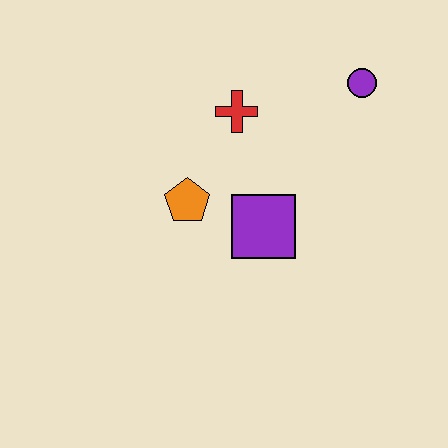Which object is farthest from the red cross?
The purple circle is farthest from the red cross.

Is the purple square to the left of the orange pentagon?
No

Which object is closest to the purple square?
The orange pentagon is closest to the purple square.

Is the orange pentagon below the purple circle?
Yes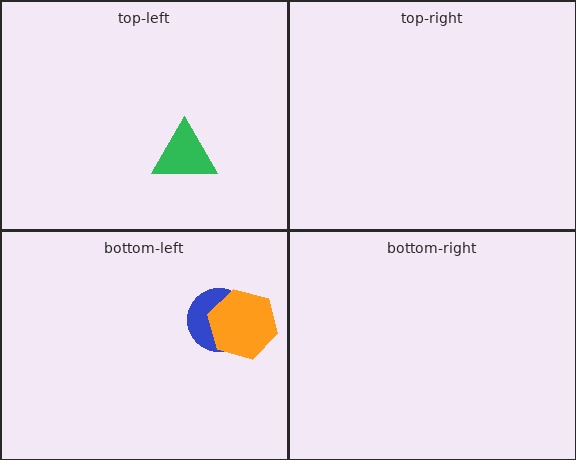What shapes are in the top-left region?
The green triangle.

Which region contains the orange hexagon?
The bottom-left region.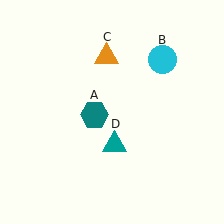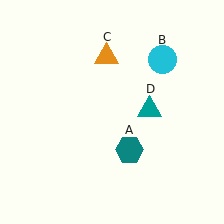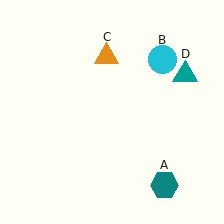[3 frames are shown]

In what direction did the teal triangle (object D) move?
The teal triangle (object D) moved up and to the right.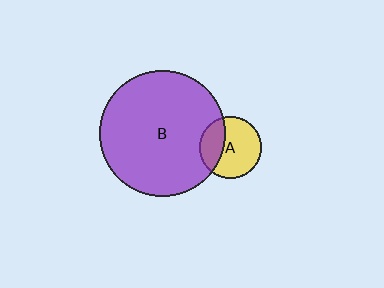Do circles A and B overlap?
Yes.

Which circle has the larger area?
Circle B (purple).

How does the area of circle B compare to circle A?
Approximately 4.1 times.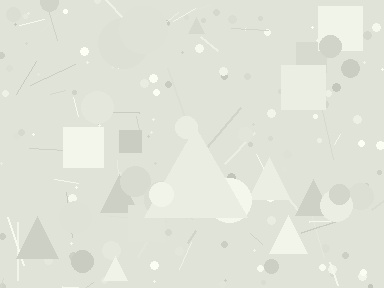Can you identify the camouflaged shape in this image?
The camouflaged shape is a triangle.